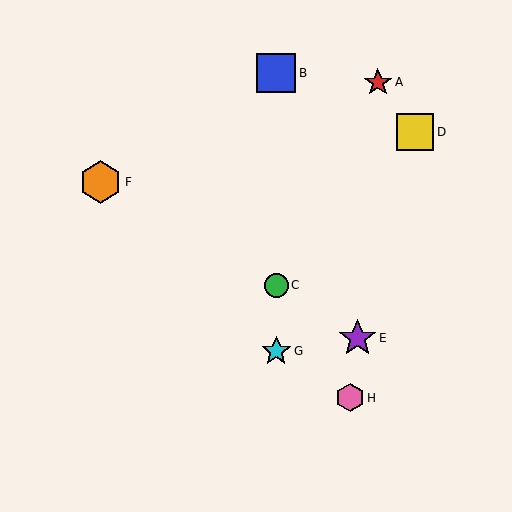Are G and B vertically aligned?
Yes, both are at x≈276.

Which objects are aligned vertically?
Objects B, C, G are aligned vertically.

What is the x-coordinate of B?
Object B is at x≈276.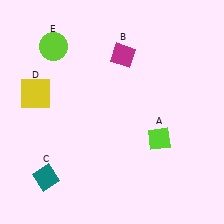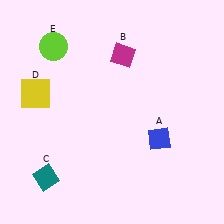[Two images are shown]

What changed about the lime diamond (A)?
In Image 1, A is lime. In Image 2, it changed to blue.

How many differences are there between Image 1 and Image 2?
There is 1 difference between the two images.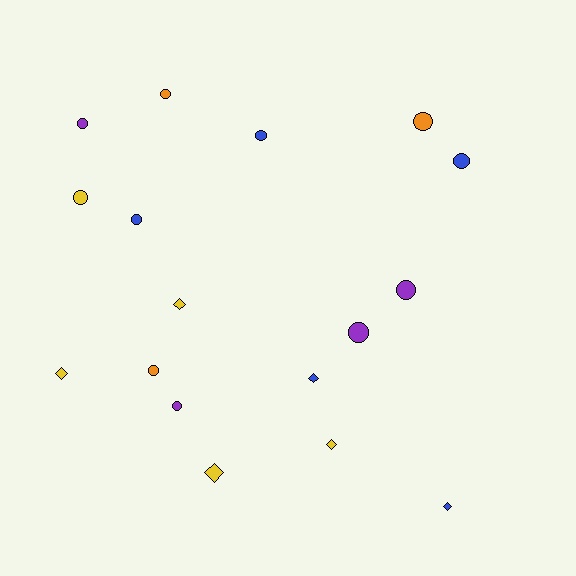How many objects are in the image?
There are 17 objects.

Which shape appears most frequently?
Circle, with 11 objects.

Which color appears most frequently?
Yellow, with 5 objects.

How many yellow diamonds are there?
There are 4 yellow diamonds.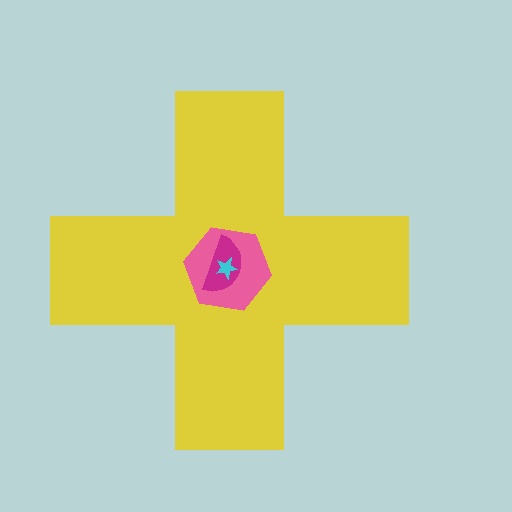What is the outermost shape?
The yellow cross.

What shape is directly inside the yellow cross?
The pink hexagon.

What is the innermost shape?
The cyan star.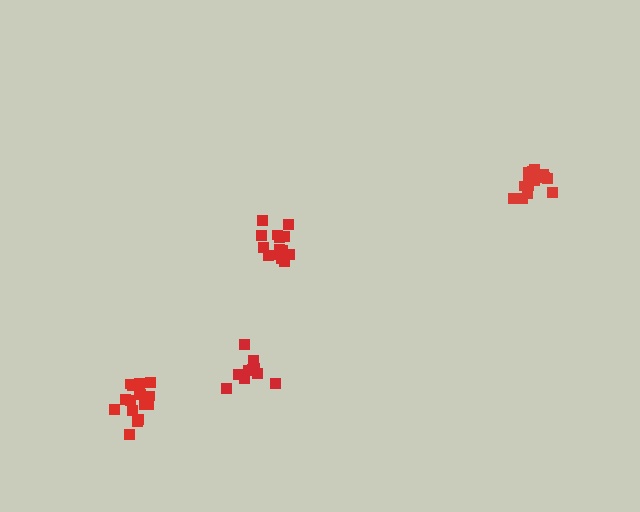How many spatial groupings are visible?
There are 4 spatial groupings.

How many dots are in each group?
Group 1: 10 dots, Group 2: 16 dots, Group 3: 15 dots, Group 4: 14 dots (55 total).